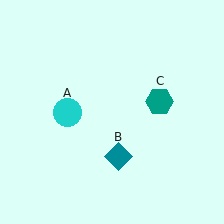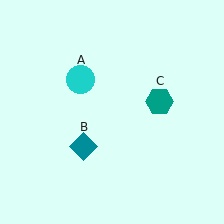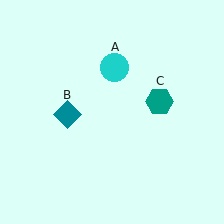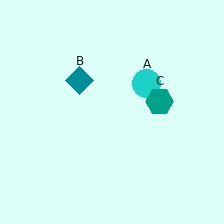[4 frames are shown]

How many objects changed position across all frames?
2 objects changed position: cyan circle (object A), teal diamond (object B).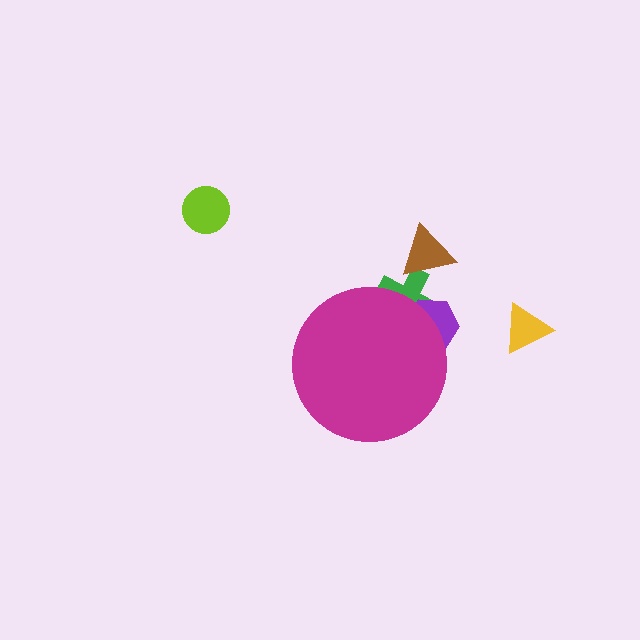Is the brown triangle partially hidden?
No, the brown triangle is fully visible.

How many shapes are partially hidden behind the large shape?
2 shapes are partially hidden.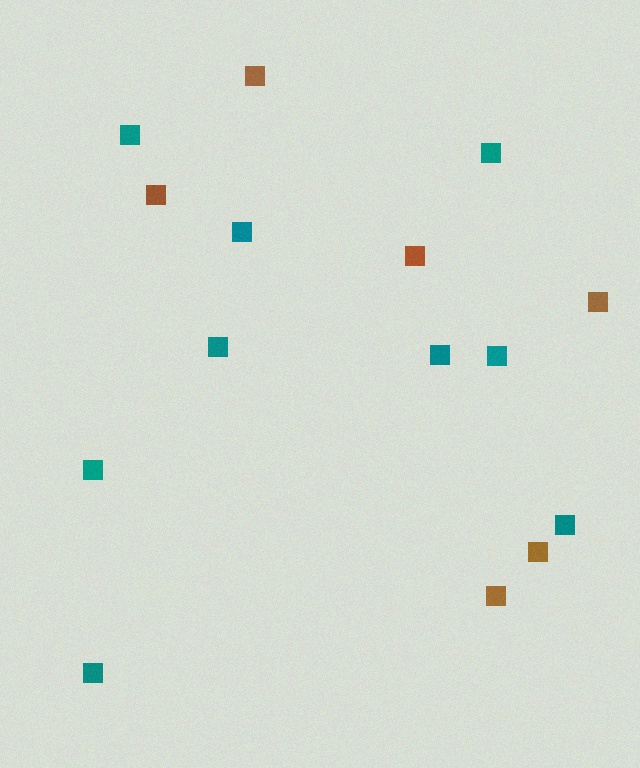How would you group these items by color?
There are 2 groups: one group of brown squares (6) and one group of teal squares (9).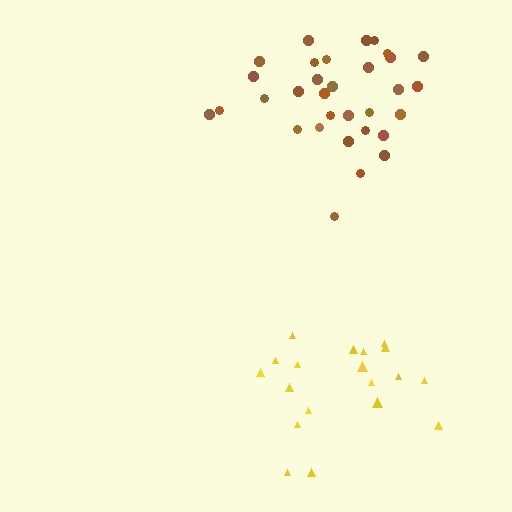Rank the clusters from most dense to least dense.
brown, yellow.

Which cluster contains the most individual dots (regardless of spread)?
Brown (32).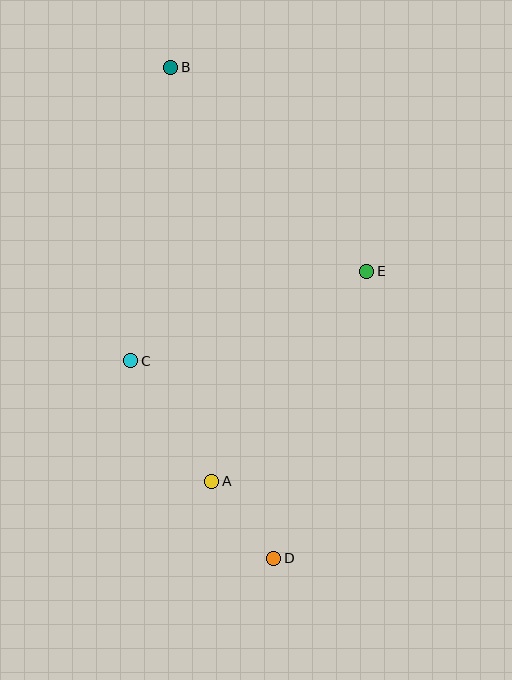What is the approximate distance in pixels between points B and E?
The distance between B and E is approximately 283 pixels.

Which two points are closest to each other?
Points A and D are closest to each other.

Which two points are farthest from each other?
Points B and D are farthest from each other.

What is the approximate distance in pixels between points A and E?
The distance between A and E is approximately 261 pixels.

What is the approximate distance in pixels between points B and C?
The distance between B and C is approximately 297 pixels.